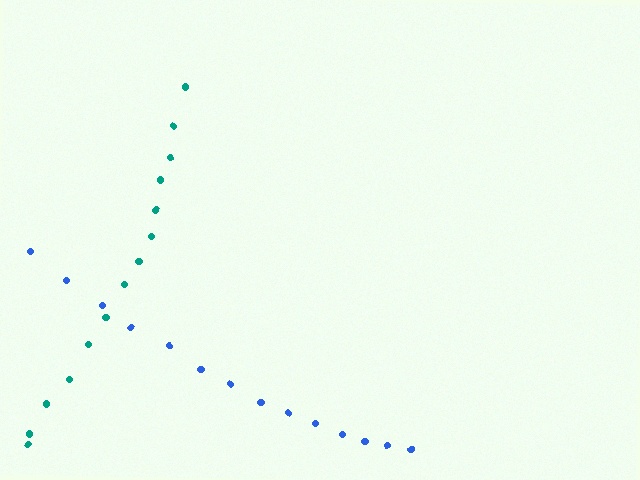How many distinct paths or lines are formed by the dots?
There are 2 distinct paths.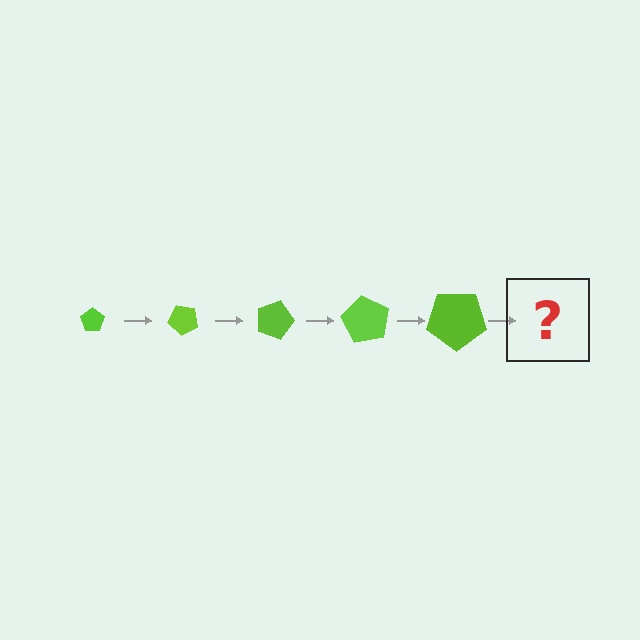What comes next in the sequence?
The next element should be a pentagon, larger than the previous one and rotated 225 degrees from the start.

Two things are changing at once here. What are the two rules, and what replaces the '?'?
The two rules are that the pentagon grows larger each step and it rotates 45 degrees each step. The '?' should be a pentagon, larger than the previous one and rotated 225 degrees from the start.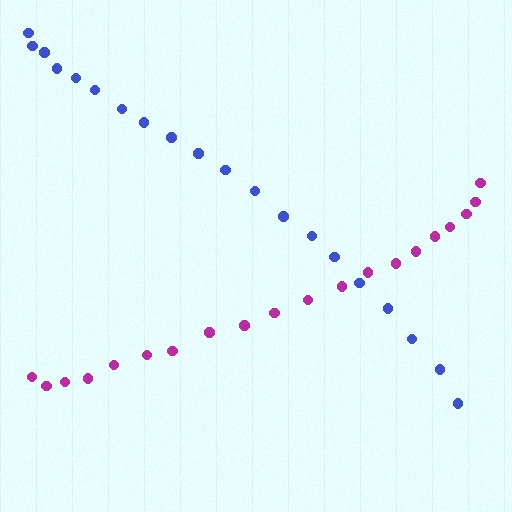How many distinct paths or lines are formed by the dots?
There are 2 distinct paths.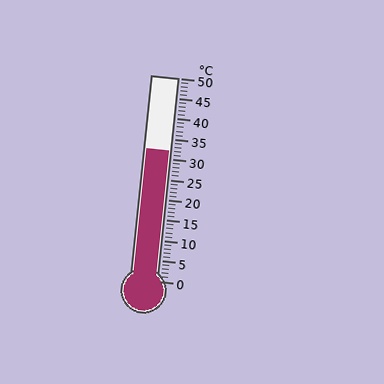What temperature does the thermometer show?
The thermometer shows approximately 32°C.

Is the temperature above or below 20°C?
The temperature is above 20°C.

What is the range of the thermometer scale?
The thermometer scale ranges from 0°C to 50°C.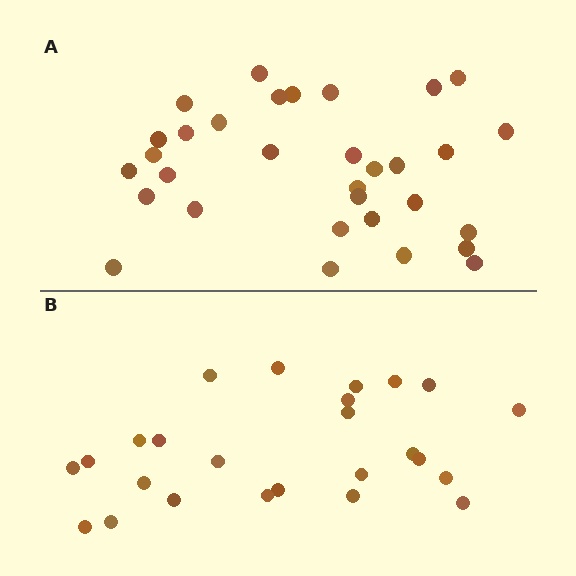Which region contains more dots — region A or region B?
Region A (the top region) has more dots.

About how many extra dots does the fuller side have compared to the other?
Region A has roughly 8 or so more dots than region B.